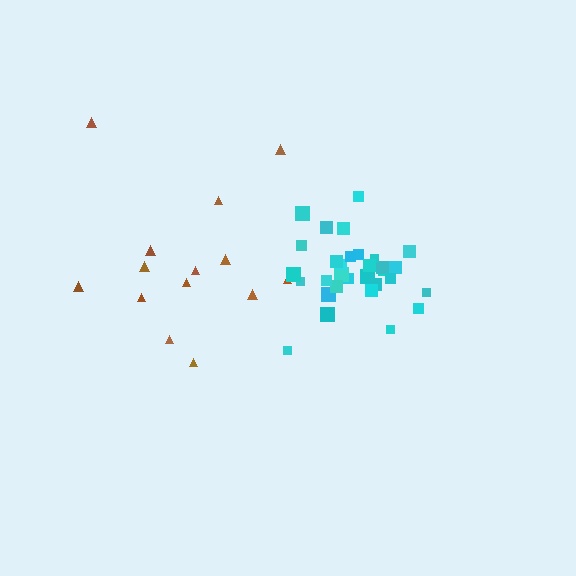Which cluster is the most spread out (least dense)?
Brown.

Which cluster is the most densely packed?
Cyan.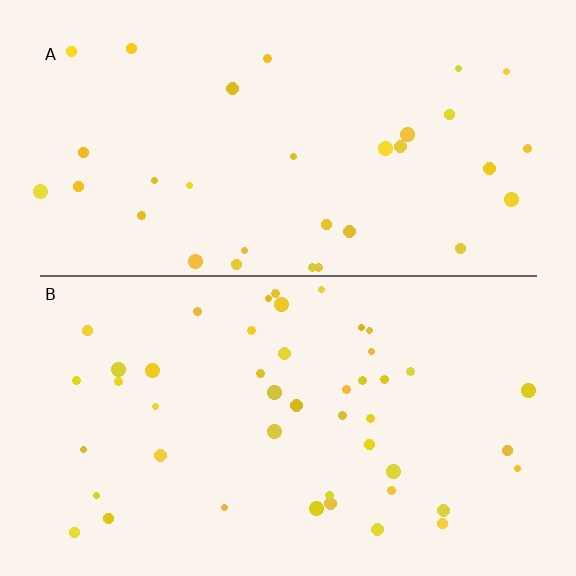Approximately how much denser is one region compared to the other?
Approximately 1.4× — region B over region A.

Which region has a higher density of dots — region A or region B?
B (the bottom).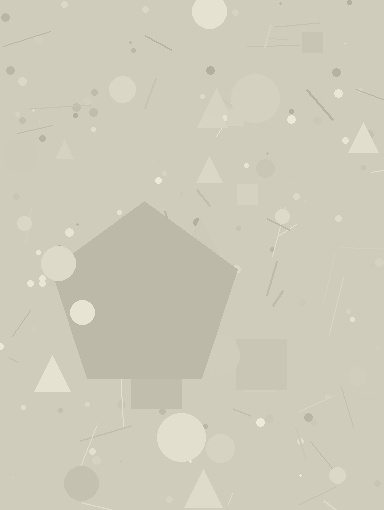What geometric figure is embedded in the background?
A pentagon is embedded in the background.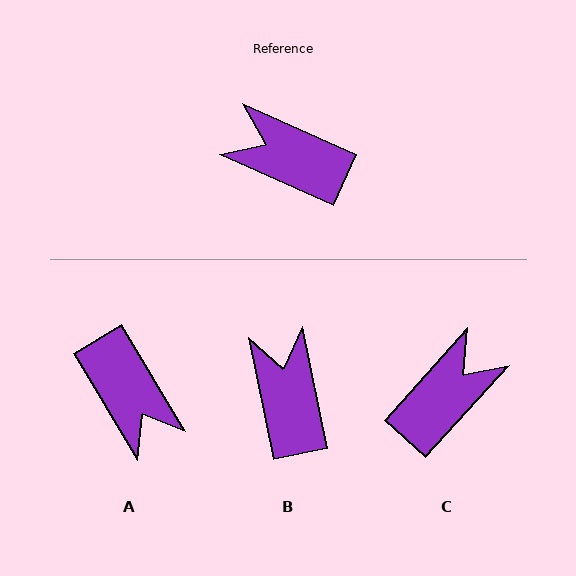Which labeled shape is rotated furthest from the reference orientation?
A, about 145 degrees away.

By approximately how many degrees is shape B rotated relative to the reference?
Approximately 54 degrees clockwise.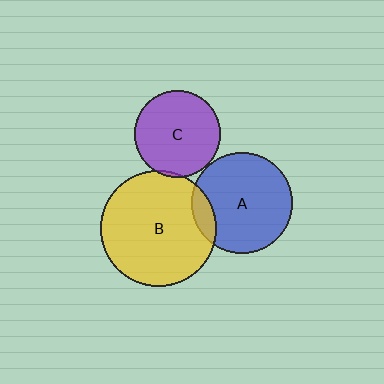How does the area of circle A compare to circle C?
Approximately 1.4 times.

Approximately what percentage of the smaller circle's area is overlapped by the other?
Approximately 5%.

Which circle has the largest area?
Circle B (yellow).